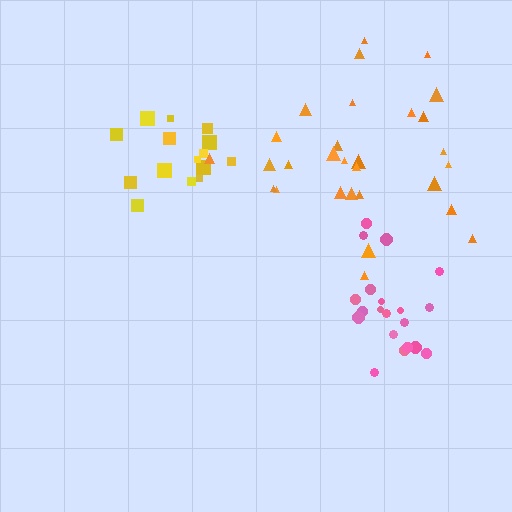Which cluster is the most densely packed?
Yellow.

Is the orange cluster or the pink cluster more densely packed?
Pink.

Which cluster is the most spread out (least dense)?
Orange.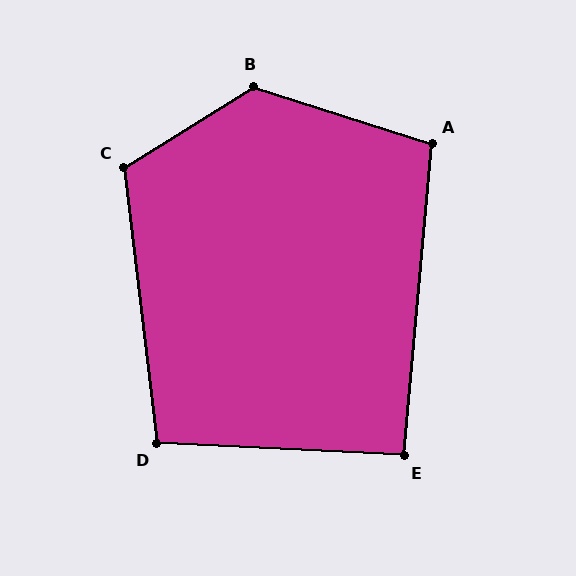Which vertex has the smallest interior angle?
E, at approximately 92 degrees.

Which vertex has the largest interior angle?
B, at approximately 131 degrees.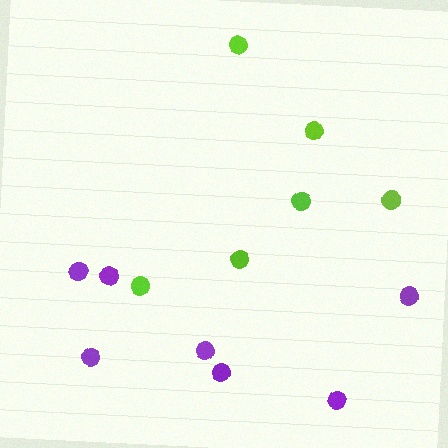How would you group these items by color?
There are 2 groups: one group of lime circles (6) and one group of purple circles (7).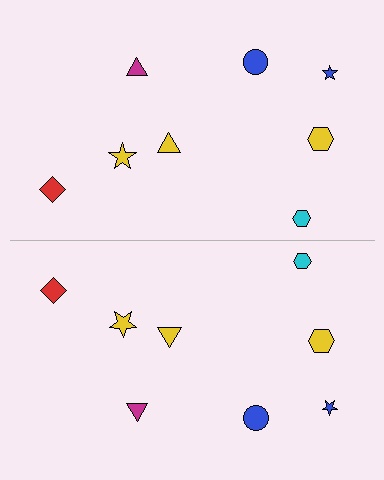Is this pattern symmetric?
Yes, this pattern has bilateral (reflection) symmetry.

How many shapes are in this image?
There are 16 shapes in this image.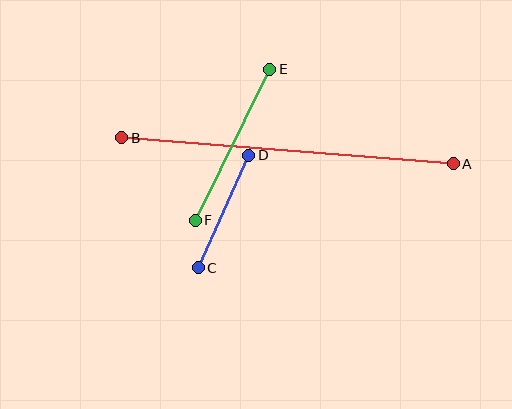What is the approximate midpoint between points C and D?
The midpoint is at approximately (223, 211) pixels.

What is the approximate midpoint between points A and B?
The midpoint is at approximately (288, 151) pixels.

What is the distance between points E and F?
The distance is approximately 168 pixels.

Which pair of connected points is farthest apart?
Points A and B are farthest apart.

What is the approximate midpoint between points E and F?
The midpoint is at approximately (232, 145) pixels.